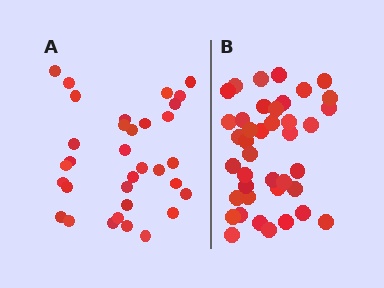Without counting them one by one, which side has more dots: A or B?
Region B (the right region) has more dots.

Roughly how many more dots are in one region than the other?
Region B has roughly 8 or so more dots than region A.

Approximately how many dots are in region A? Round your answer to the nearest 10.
About 30 dots. (The exact count is 33, which rounds to 30.)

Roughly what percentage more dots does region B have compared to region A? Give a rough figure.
About 20% more.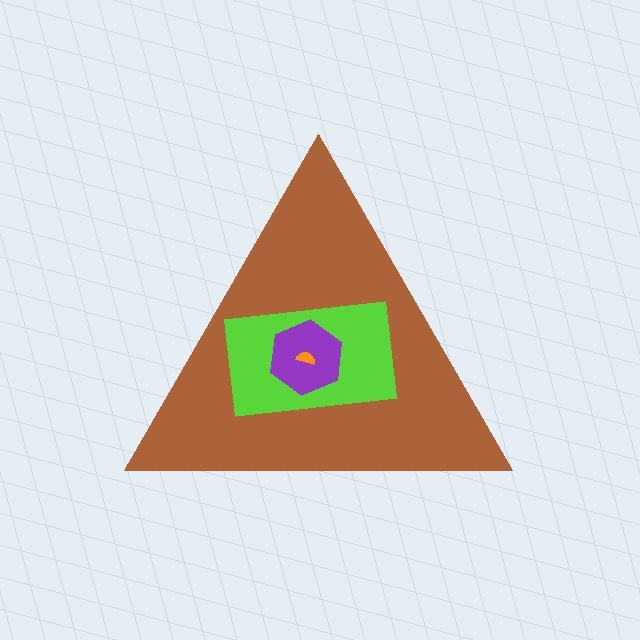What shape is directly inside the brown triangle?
The lime rectangle.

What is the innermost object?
The orange semicircle.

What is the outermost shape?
The brown triangle.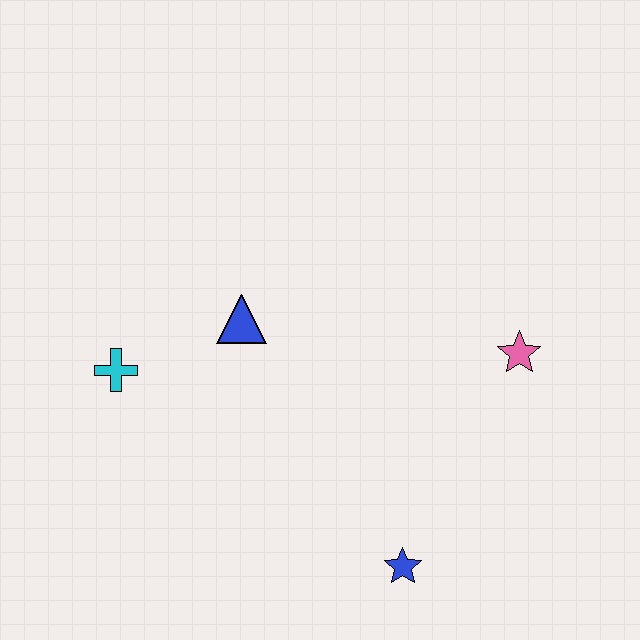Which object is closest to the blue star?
The pink star is closest to the blue star.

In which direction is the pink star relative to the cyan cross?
The pink star is to the right of the cyan cross.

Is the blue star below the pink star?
Yes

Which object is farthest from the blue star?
The cyan cross is farthest from the blue star.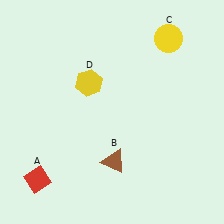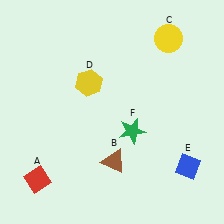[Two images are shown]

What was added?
A blue diamond (E), a green star (F) were added in Image 2.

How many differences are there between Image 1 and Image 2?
There are 2 differences between the two images.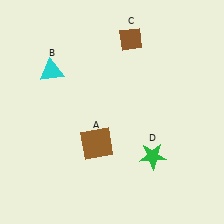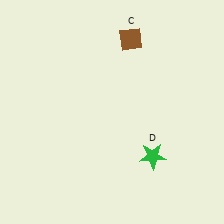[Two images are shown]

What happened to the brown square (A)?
The brown square (A) was removed in Image 2. It was in the bottom-left area of Image 1.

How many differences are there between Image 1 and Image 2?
There are 2 differences between the two images.